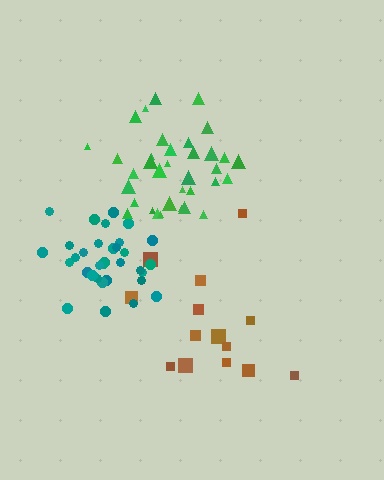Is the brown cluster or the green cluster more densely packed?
Green.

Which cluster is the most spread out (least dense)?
Brown.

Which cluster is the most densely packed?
Teal.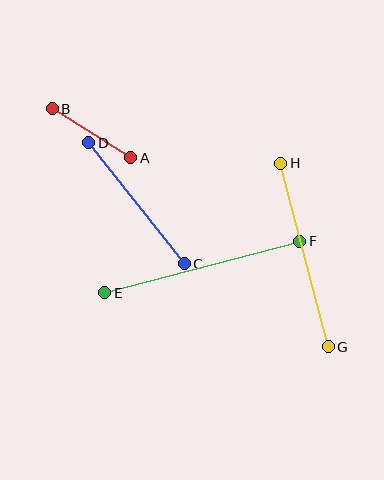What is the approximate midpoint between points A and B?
The midpoint is at approximately (92, 133) pixels.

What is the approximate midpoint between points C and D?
The midpoint is at approximately (136, 203) pixels.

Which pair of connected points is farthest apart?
Points E and F are farthest apart.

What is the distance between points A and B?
The distance is approximately 93 pixels.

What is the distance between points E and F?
The distance is approximately 201 pixels.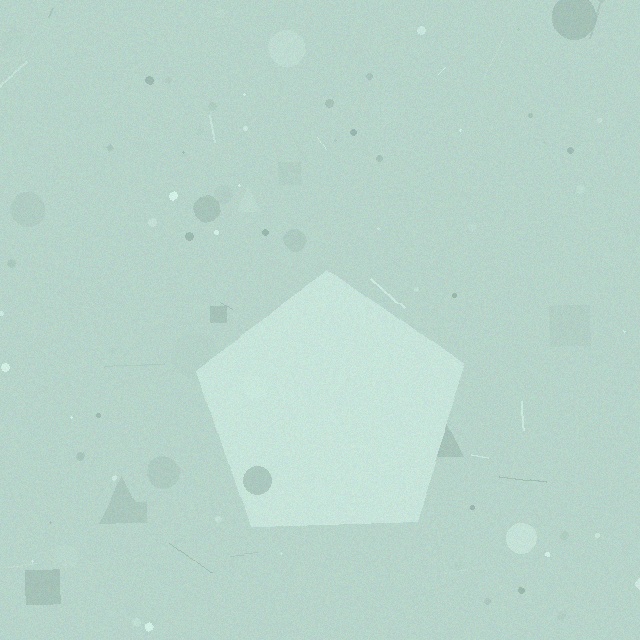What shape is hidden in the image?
A pentagon is hidden in the image.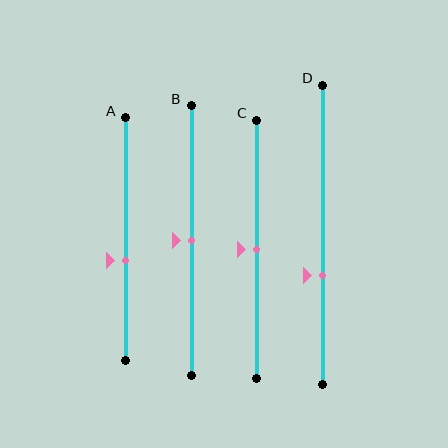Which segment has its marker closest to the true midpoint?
Segment B has its marker closest to the true midpoint.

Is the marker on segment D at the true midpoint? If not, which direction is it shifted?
No, the marker on segment D is shifted downward by about 14% of the segment length.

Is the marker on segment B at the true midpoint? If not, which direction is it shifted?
Yes, the marker on segment B is at the true midpoint.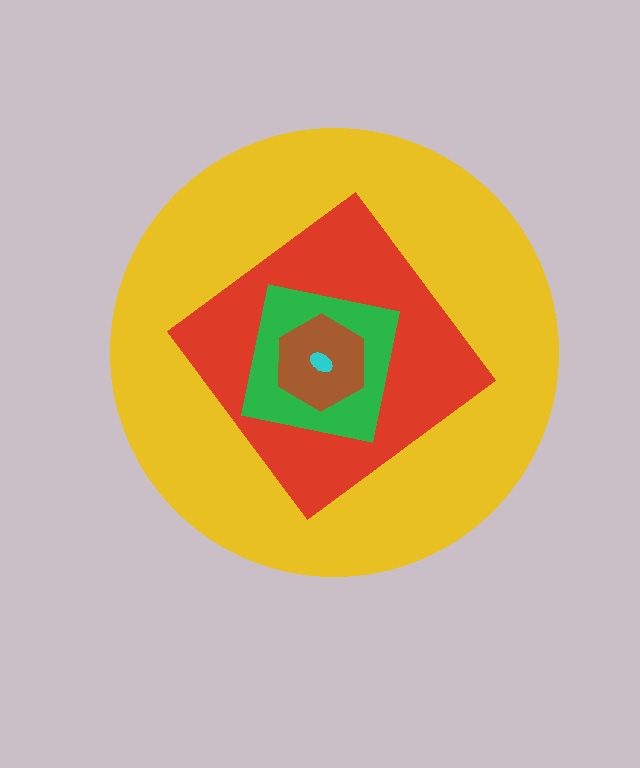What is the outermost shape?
The yellow circle.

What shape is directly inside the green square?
The brown hexagon.